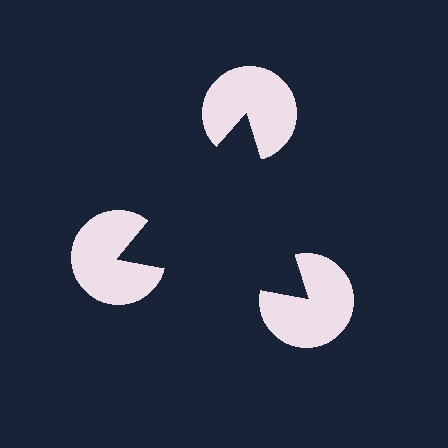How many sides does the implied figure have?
3 sides.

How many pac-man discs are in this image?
There are 3 — one at each vertex of the illusory triangle.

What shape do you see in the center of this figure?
An illusory triangle — its edges are inferred from the aligned wedge cuts in the pac-man discs, not physically drawn.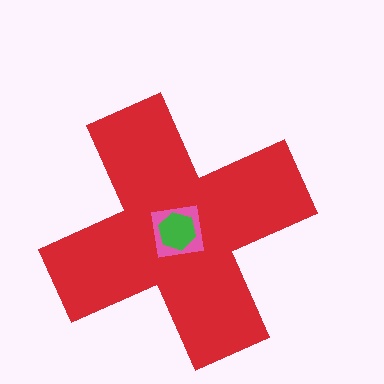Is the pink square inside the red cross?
Yes.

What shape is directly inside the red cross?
The pink square.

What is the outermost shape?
The red cross.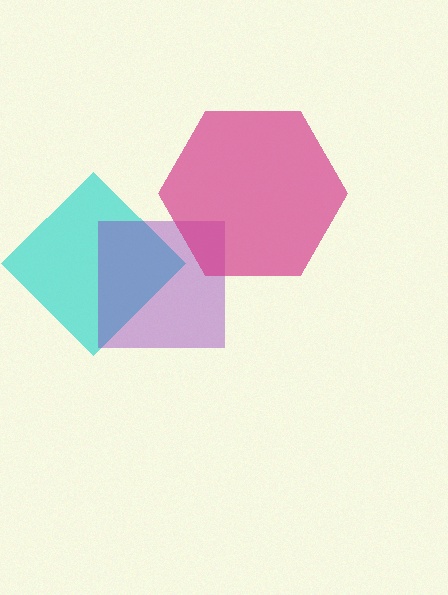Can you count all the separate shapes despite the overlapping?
Yes, there are 3 separate shapes.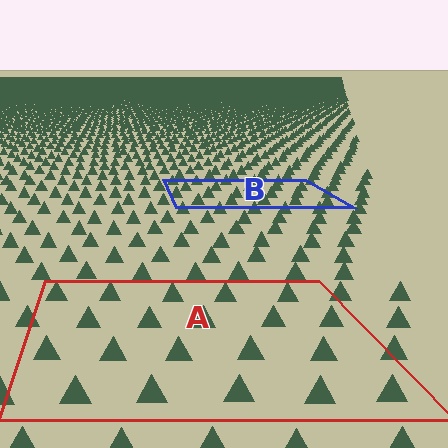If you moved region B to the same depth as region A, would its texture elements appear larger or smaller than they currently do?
They would appear larger. At a closer depth, the same texture elements are projected at a bigger on-screen size.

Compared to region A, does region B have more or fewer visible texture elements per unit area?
Region B has more texture elements per unit area — they are packed more densely because it is farther away.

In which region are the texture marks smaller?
The texture marks are smaller in region B, because it is farther away.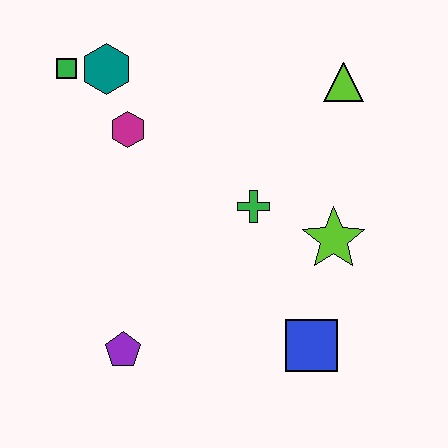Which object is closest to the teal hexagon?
The green square is closest to the teal hexagon.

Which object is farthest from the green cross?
The green square is farthest from the green cross.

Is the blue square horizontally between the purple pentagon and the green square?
No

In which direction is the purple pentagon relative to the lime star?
The purple pentagon is to the left of the lime star.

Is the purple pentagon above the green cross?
No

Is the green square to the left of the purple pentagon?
Yes